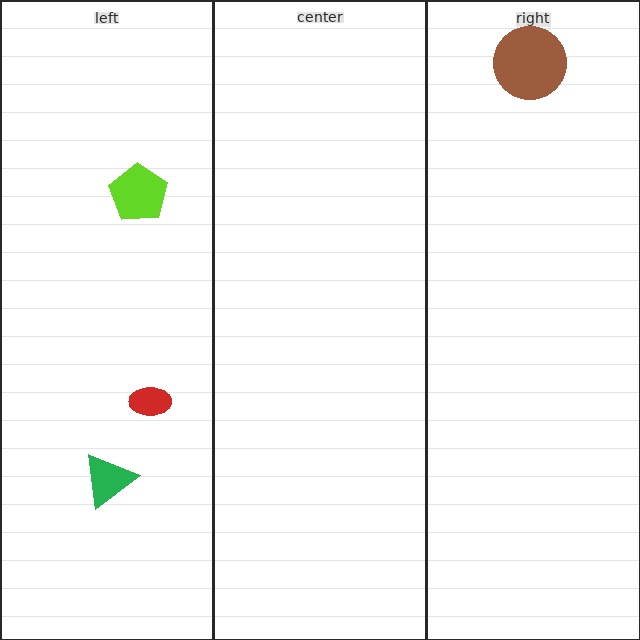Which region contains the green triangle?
The left region.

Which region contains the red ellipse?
The left region.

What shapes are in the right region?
The brown circle.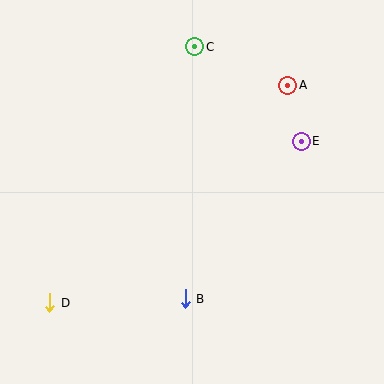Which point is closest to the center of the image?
Point B at (185, 299) is closest to the center.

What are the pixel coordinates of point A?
Point A is at (288, 85).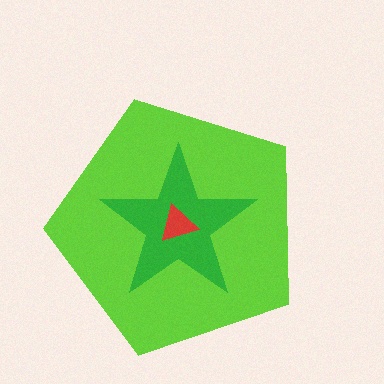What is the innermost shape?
The red triangle.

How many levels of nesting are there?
3.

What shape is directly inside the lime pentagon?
The green star.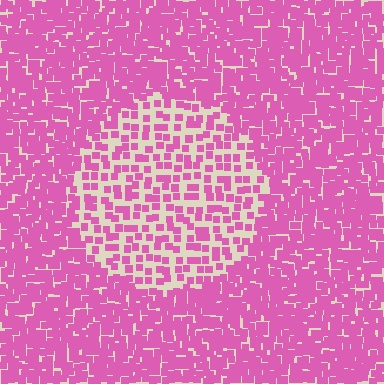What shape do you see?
I see a circle.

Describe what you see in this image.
The image contains small pink elements arranged at two different densities. A circle-shaped region is visible where the elements are less densely packed than the surrounding area.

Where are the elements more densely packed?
The elements are more densely packed outside the circle boundary.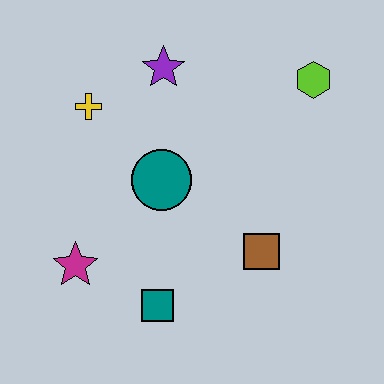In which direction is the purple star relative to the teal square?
The purple star is above the teal square.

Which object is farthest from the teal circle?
The lime hexagon is farthest from the teal circle.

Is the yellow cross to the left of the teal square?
Yes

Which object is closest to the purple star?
The yellow cross is closest to the purple star.